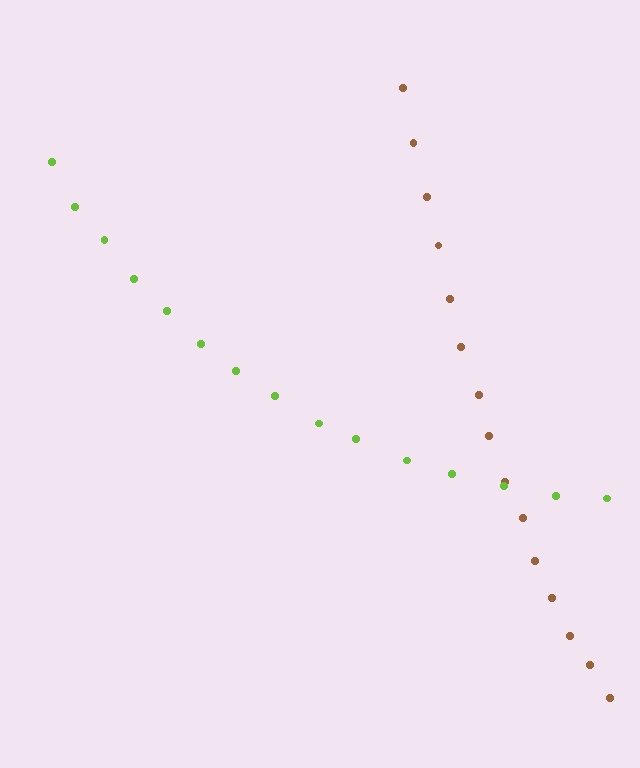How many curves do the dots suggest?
There are 2 distinct paths.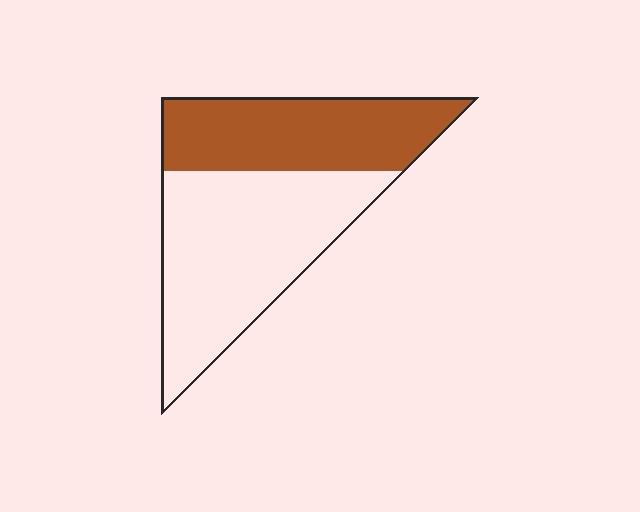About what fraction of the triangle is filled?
About two fifths (2/5).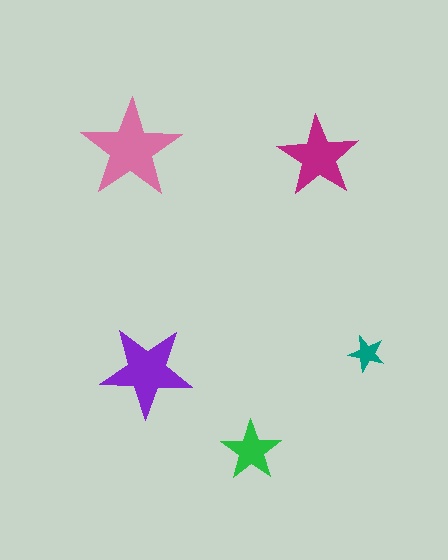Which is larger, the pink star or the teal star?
The pink one.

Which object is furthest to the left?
The pink star is leftmost.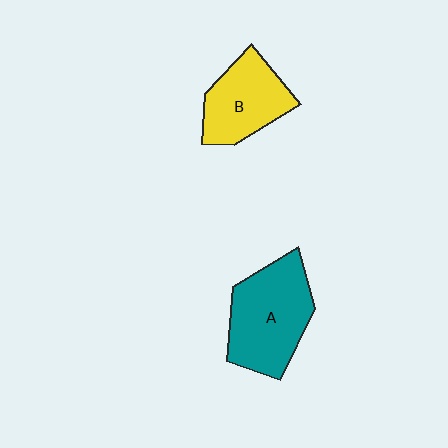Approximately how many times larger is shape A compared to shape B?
Approximately 1.3 times.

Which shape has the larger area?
Shape A (teal).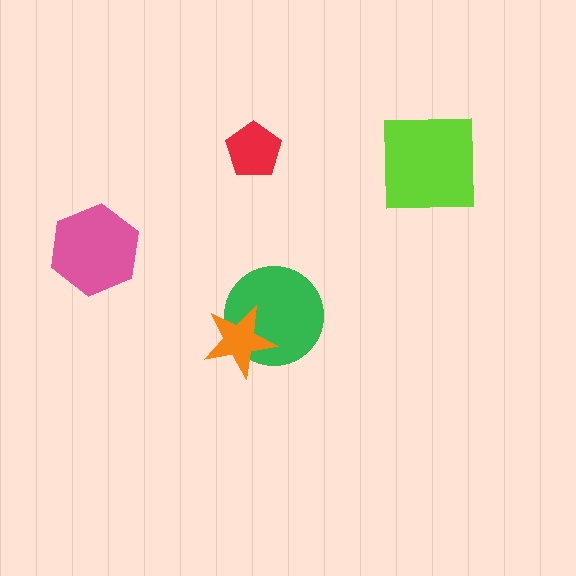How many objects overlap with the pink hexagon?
0 objects overlap with the pink hexagon.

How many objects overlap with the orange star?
1 object overlaps with the orange star.